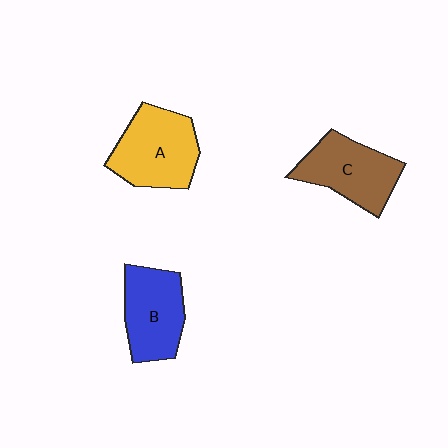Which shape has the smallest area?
Shape B (blue).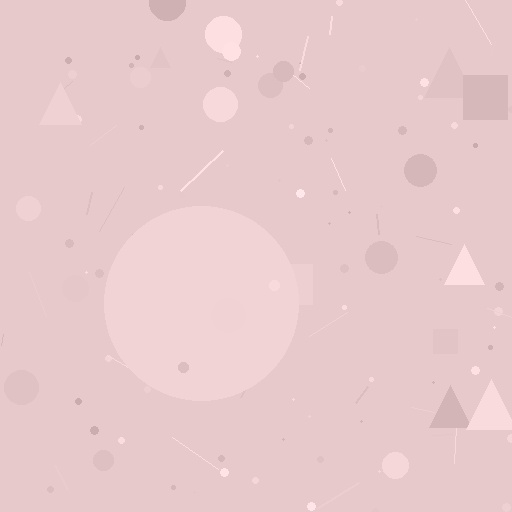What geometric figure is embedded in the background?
A circle is embedded in the background.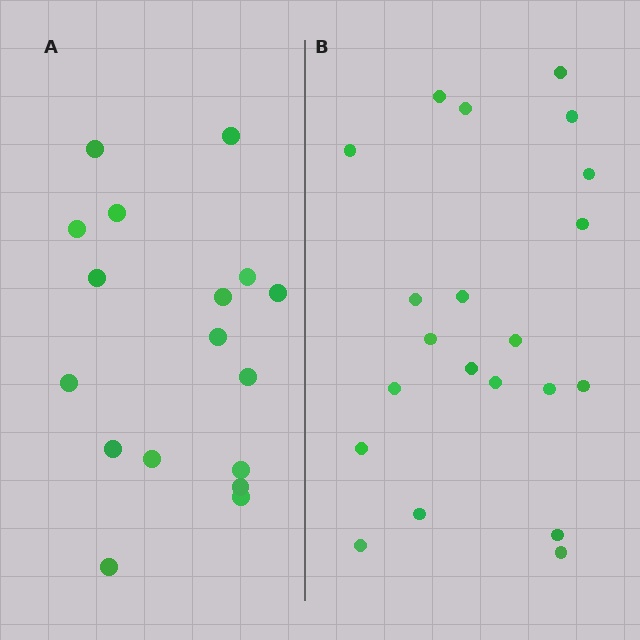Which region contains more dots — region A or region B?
Region B (the right region) has more dots.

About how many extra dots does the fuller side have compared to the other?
Region B has about 4 more dots than region A.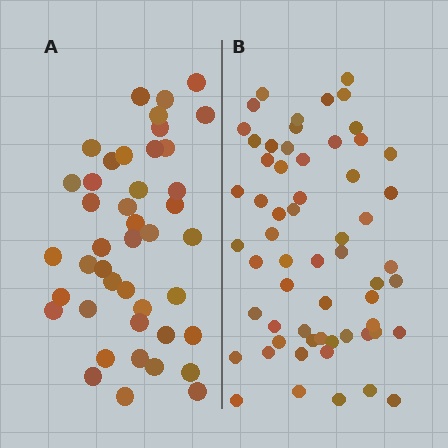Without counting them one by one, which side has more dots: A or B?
Region B (the right region) has more dots.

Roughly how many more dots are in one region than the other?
Region B has approximately 15 more dots than region A.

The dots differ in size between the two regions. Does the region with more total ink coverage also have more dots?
No. Region A has more total ink coverage because its dots are larger, but region B actually contains more individual dots. Total area can be misleading — the number of items is what matters here.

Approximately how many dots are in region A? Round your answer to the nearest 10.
About 40 dots. (The exact count is 43, which rounds to 40.)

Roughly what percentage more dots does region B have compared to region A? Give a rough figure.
About 40% more.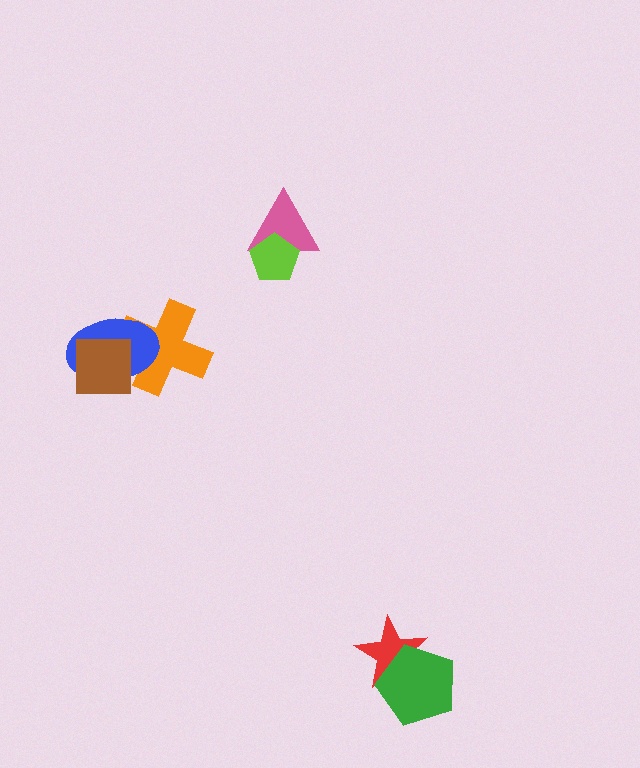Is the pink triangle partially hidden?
Yes, it is partially covered by another shape.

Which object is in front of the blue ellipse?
The brown square is in front of the blue ellipse.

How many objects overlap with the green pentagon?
1 object overlaps with the green pentagon.